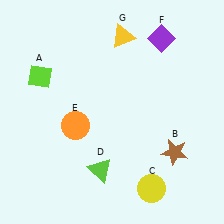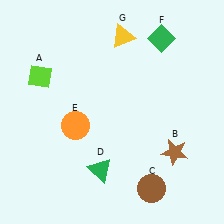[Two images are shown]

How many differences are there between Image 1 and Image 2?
There are 3 differences between the two images.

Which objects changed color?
C changed from yellow to brown. D changed from lime to green. F changed from purple to green.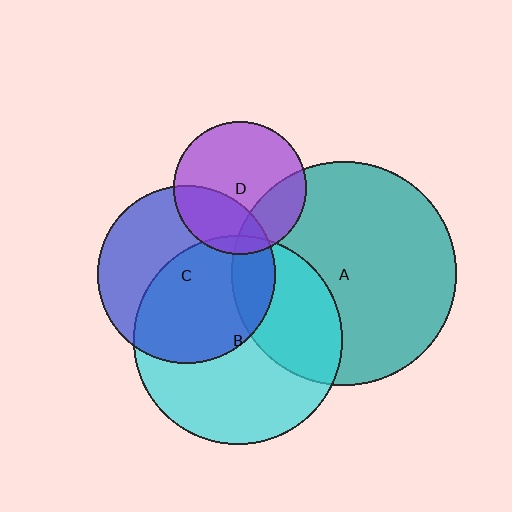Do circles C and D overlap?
Yes.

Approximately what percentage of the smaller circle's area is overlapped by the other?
Approximately 30%.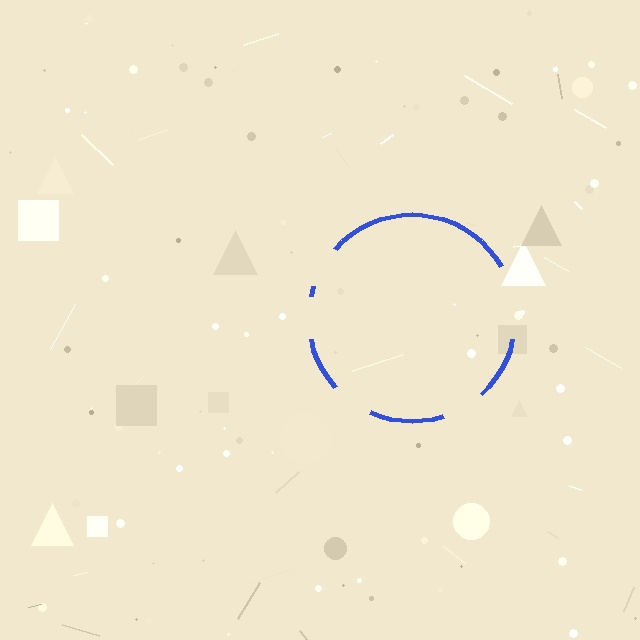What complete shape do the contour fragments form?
The contour fragments form a circle.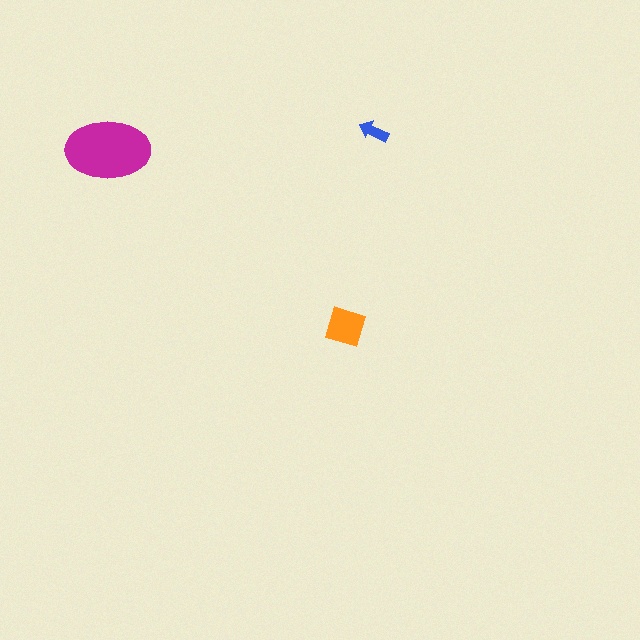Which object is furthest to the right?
The blue arrow is rightmost.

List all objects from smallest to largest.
The blue arrow, the orange diamond, the magenta ellipse.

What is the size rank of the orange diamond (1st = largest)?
2nd.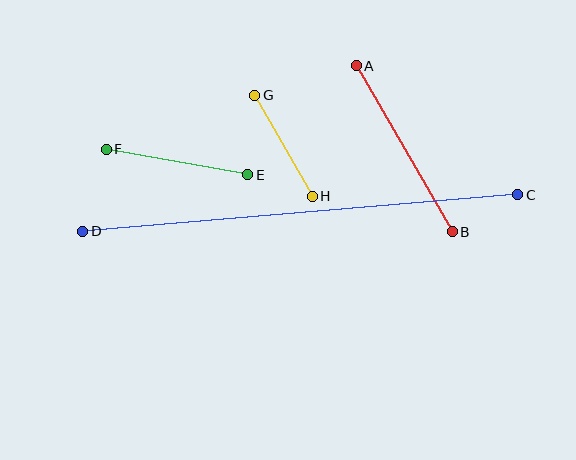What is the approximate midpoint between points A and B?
The midpoint is at approximately (404, 149) pixels.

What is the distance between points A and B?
The distance is approximately 192 pixels.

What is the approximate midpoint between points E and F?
The midpoint is at approximately (177, 162) pixels.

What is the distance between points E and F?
The distance is approximately 144 pixels.